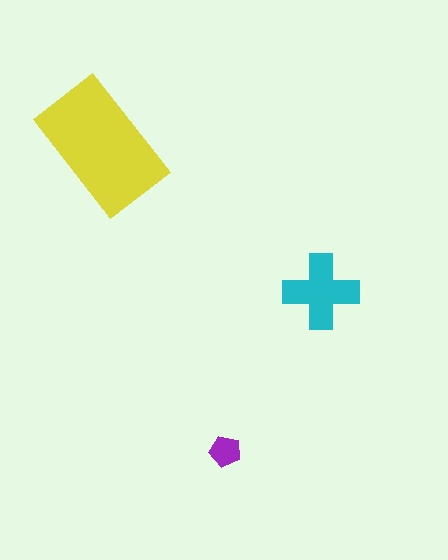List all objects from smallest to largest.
The purple pentagon, the cyan cross, the yellow rectangle.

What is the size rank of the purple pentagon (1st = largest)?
3rd.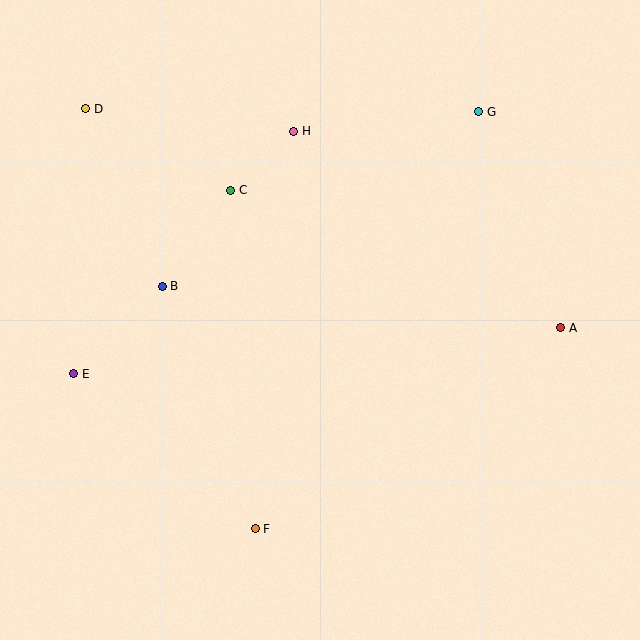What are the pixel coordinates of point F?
Point F is at (255, 529).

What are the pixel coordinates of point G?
Point G is at (479, 112).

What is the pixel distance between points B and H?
The distance between B and H is 203 pixels.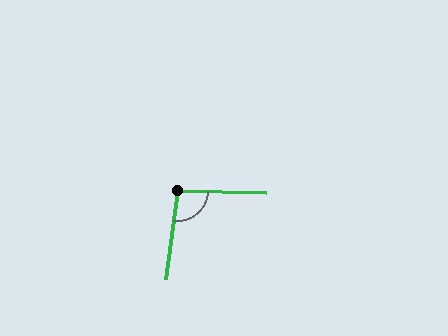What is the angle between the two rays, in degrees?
Approximately 97 degrees.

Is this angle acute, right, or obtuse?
It is obtuse.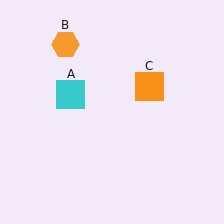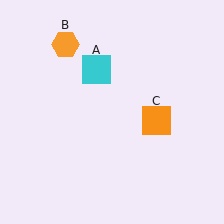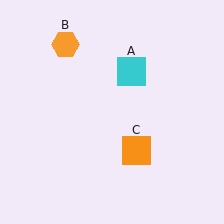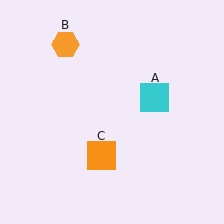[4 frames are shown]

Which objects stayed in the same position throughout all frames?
Orange hexagon (object B) remained stationary.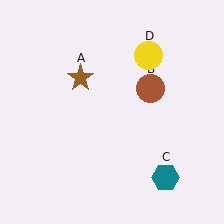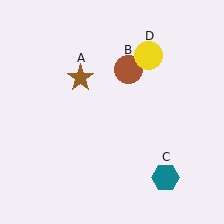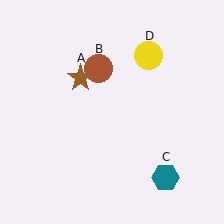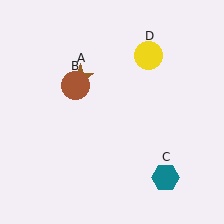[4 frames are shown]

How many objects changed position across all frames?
1 object changed position: brown circle (object B).